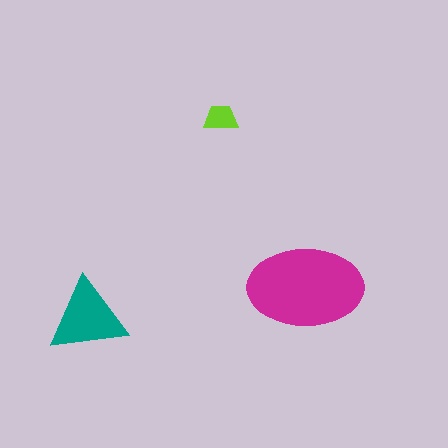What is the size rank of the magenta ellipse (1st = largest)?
1st.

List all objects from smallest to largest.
The lime trapezoid, the teal triangle, the magenta ellipse.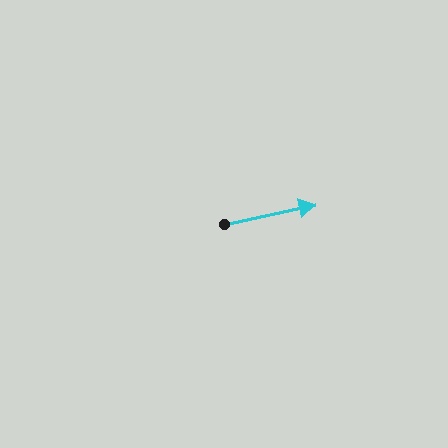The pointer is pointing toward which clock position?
Roughly 3 o'clock.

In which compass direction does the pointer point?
East.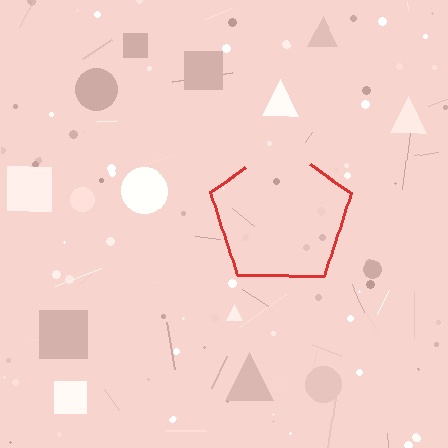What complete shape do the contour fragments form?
The contour fragments form a pentagon.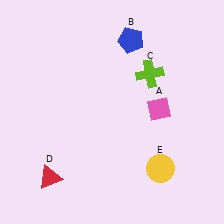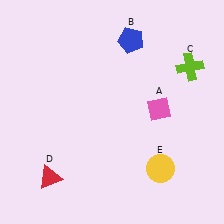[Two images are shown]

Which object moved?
The lime cross (C) moved right.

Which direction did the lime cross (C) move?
The lime cross (C) moved right.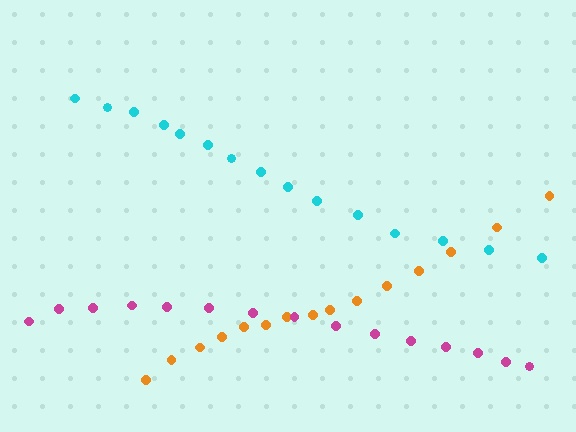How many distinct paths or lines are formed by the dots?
There are 3 distinct paths.